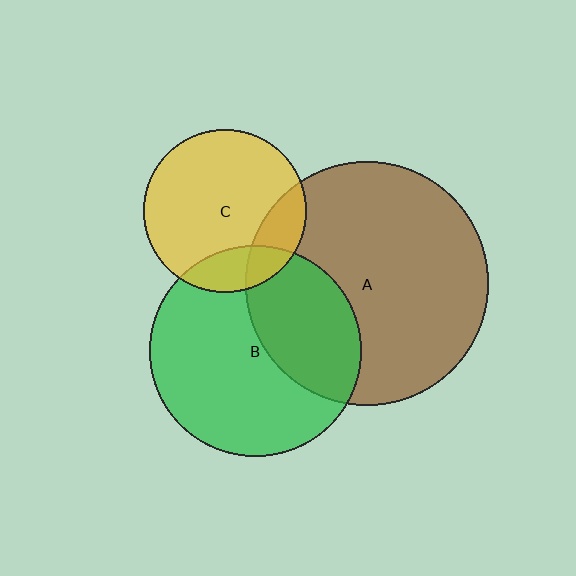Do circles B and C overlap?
Yes.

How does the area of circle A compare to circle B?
Approximately 1.3 times.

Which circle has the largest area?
Circle A (brown).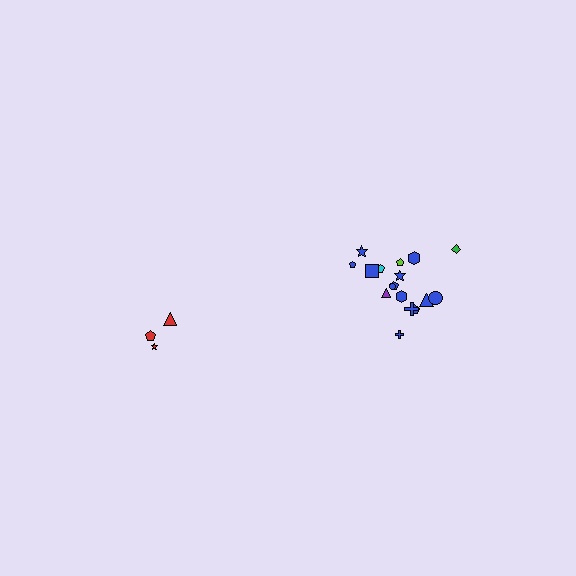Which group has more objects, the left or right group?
The right group.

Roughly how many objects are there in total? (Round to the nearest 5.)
Roughly 20 objects in total.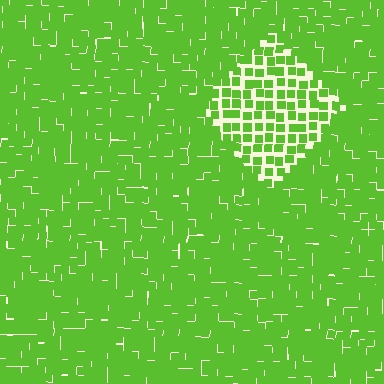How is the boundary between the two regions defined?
The boundary is defined by a change in element density (approximately 2.0x ratio). All elements are the same color, size, and shape.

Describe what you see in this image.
The image contains small lime elements arranged at two different densities. A diamond-shaped region is visible where the elements are less densely packed than the surrounding area.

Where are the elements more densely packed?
The elements are more densely packed outside the diamond boundary.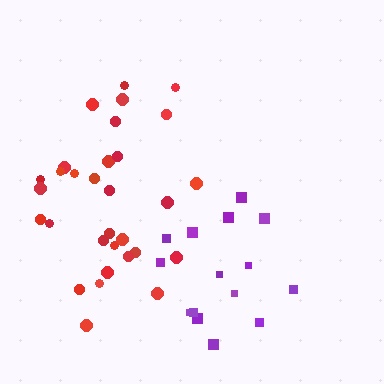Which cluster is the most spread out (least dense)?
Red.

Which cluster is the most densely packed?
Purple.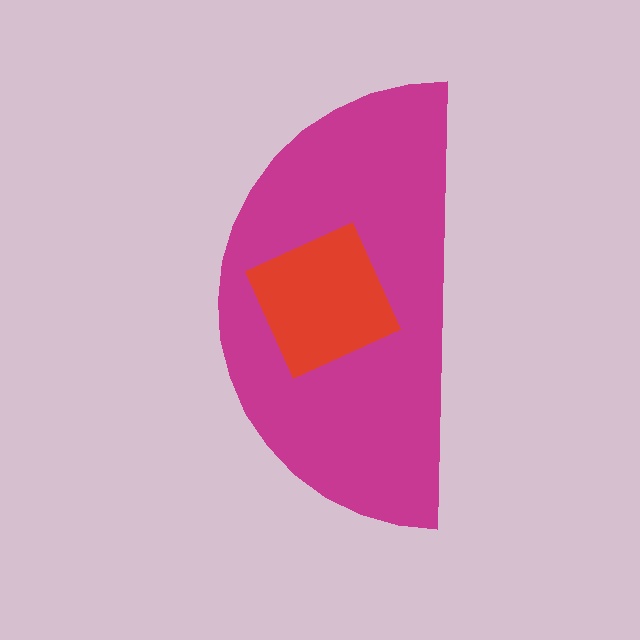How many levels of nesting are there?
2.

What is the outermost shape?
The magenta semicircle.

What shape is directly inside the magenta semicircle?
The red square.